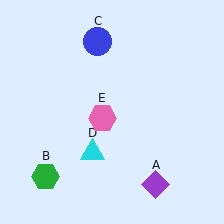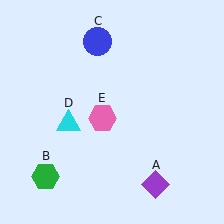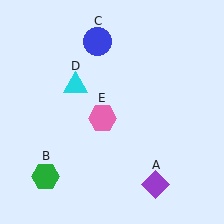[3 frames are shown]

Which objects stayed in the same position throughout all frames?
Purple diamond (object A) and green hexagon (object B) and blue circle (object C) and pink hexagon (object E) remained stationary.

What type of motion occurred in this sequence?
The cyan triangle (object D) rotated clockwise around the center of the scene.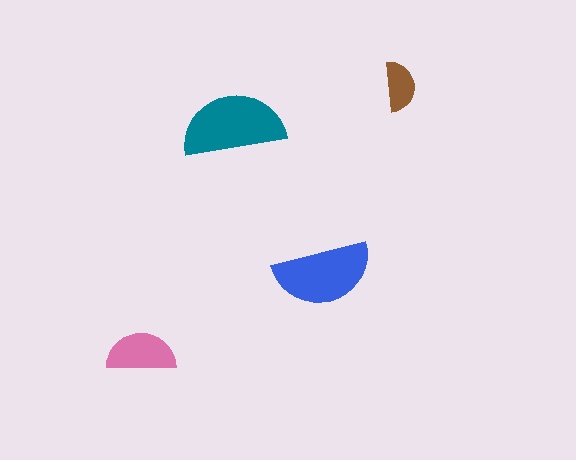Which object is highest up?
The brown semicircle is topmost.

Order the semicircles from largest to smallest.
the teal one, the blue one, the pink one, the brown one.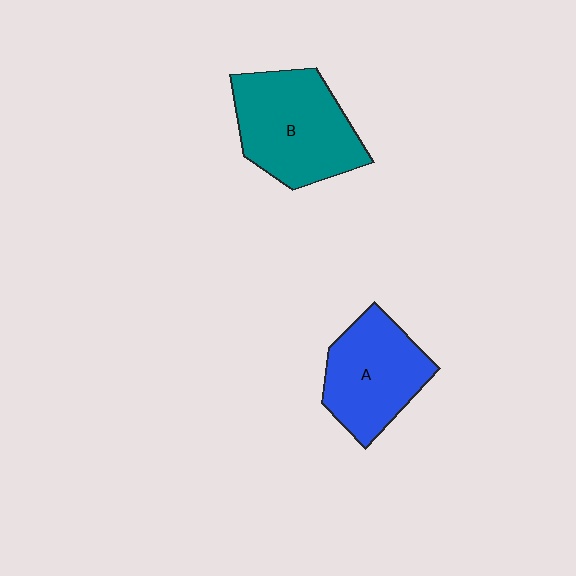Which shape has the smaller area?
Shape A (blue).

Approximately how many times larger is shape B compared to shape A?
Approximately 1.2 times.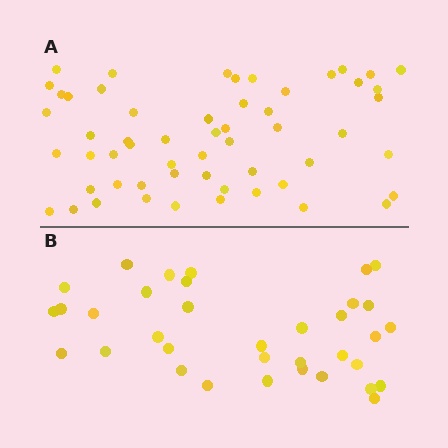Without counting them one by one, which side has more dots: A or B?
Region A (the top region) has more dots.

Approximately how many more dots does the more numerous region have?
Region A has approximately 20 more dots than region B.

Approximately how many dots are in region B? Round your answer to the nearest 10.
About 40 dots. (The exact count is 35, which rounds to 40.)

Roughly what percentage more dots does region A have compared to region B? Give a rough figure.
About 60% more.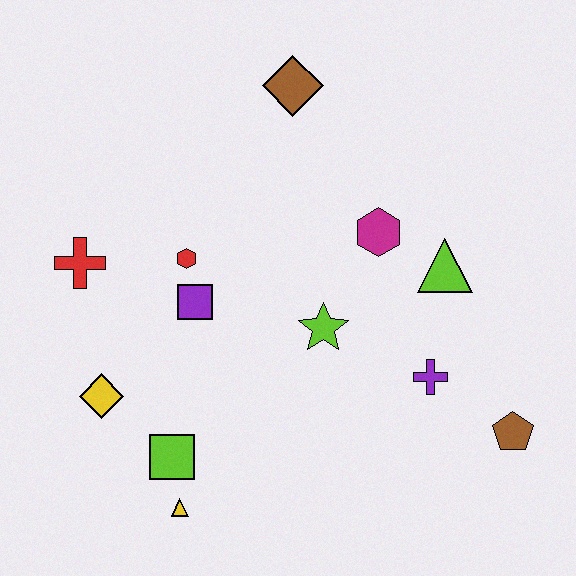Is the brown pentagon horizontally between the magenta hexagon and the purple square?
No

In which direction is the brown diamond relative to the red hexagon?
The brown diamond is above the red hexagon.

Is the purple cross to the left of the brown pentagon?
Yes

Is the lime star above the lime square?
Yes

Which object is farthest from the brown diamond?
The yellow triangle is farthest from the brown diamond.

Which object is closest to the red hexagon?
The purple square is closest to the red hexagon.